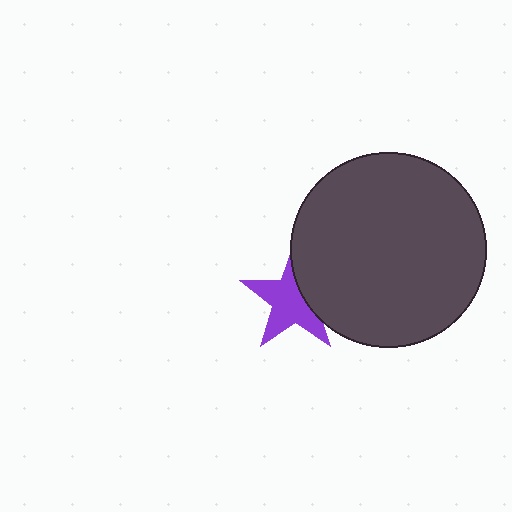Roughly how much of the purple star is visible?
Most of it is visible (roughly 65%).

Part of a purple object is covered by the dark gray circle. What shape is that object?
It is a star.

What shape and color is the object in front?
The object in front is a dark gray circle.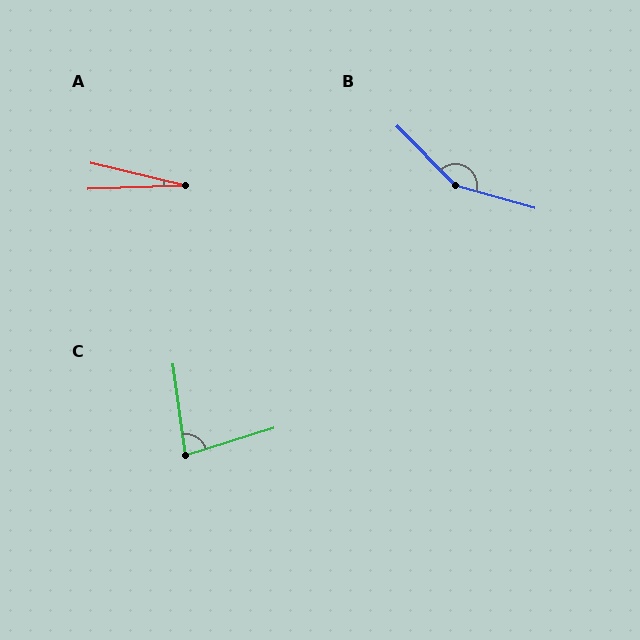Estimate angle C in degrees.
Approximately 81 degrees.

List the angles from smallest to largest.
A (15°), C (81°), B (151°).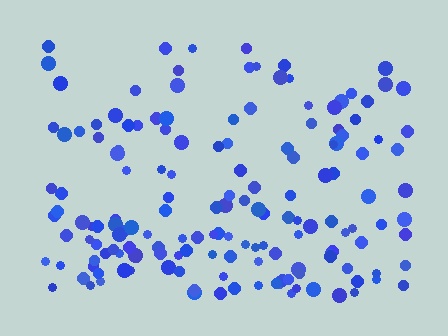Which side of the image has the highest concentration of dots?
The bottom.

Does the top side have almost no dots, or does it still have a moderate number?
Still a moderate number, just noticeably fewer than the bottom.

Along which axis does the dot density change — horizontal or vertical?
Vertical.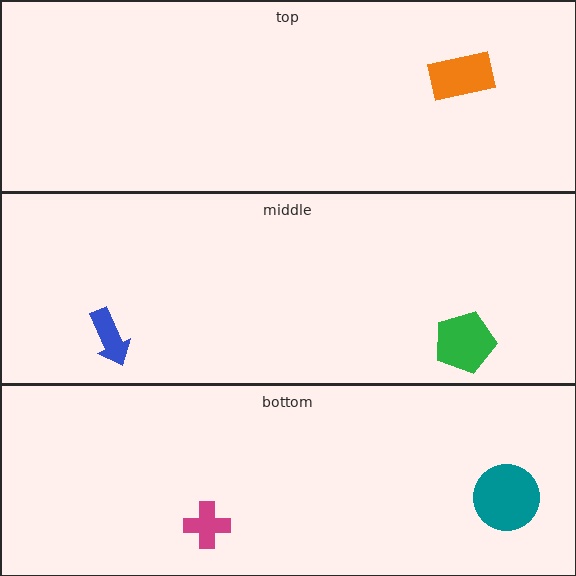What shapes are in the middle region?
The green pentagon, the blue arrow.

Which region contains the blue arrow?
The middle region.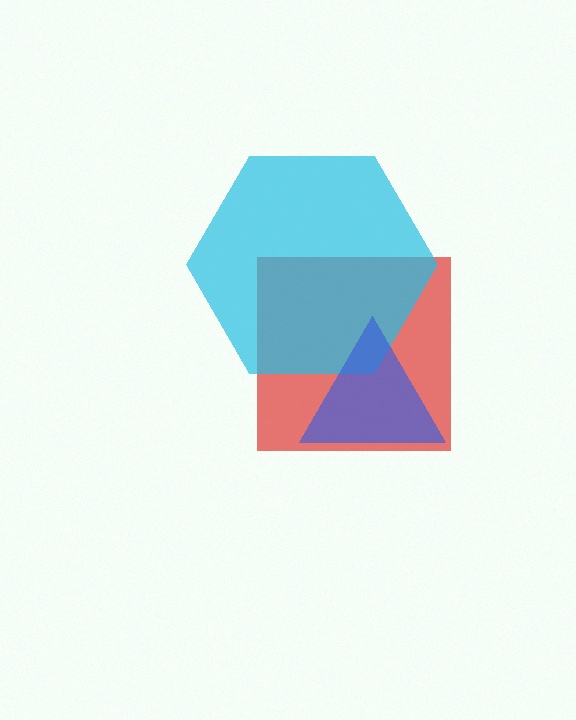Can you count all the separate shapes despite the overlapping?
Yes, there are 3 separate shapes.